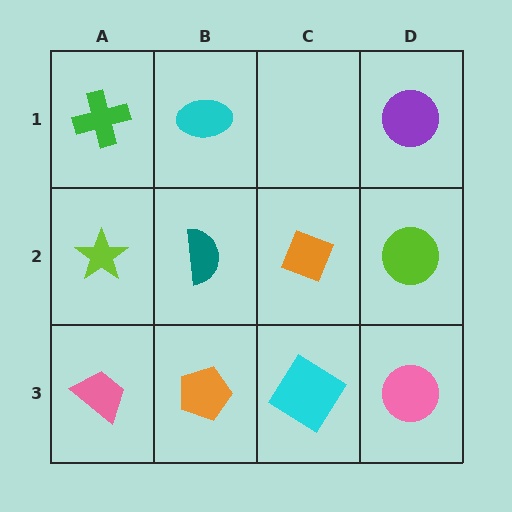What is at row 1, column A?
A green cross.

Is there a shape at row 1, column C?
No, that cell is empty.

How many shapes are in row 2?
4 shapes.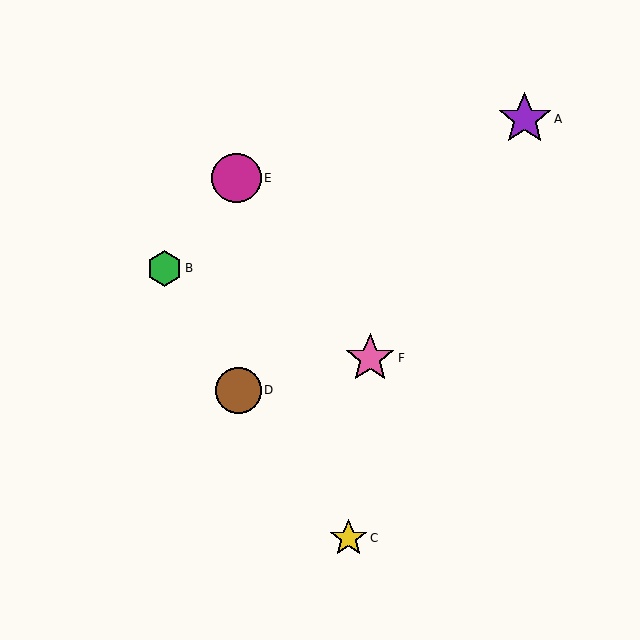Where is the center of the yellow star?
The center of the yellow star is at (348, 538).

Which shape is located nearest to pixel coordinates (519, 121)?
The purple star (labeled A) at (525, 119) is nearest to that location.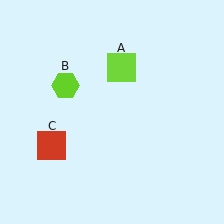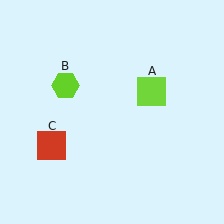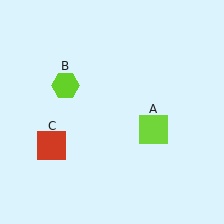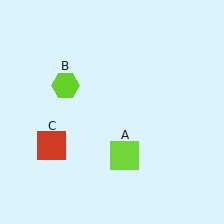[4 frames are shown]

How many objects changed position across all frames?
1 object changed position: lime square (object A).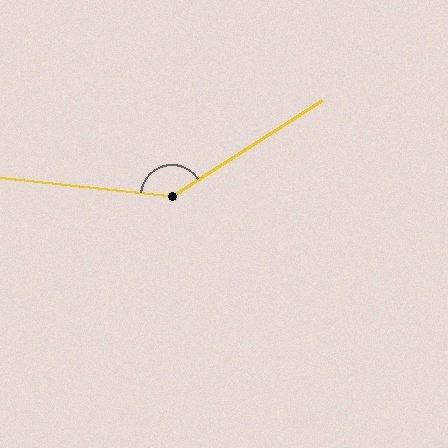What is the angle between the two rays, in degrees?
Approximately 142 degrees.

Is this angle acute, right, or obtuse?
It is obtuse.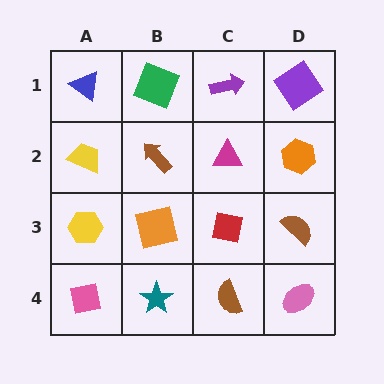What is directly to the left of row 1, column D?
A purple arrow.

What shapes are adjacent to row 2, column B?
A green square (row 1, column B), an orange square (row 3, column B), a yellow trapezoid (row 2, column A), a magenta triangle (row 2, column C).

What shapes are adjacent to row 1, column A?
A yellow trapezoid (row 2, column A), a green square (row 1, column B).